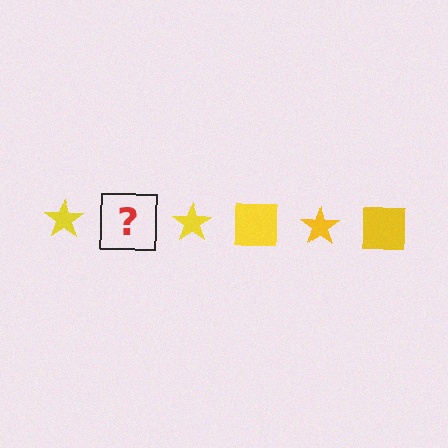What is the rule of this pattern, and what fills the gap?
The rule is that the pattern cycles through star, square shapes in yellow. The gap should be filled with a yellow square.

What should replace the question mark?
The question mark should be replaced with a yellow square.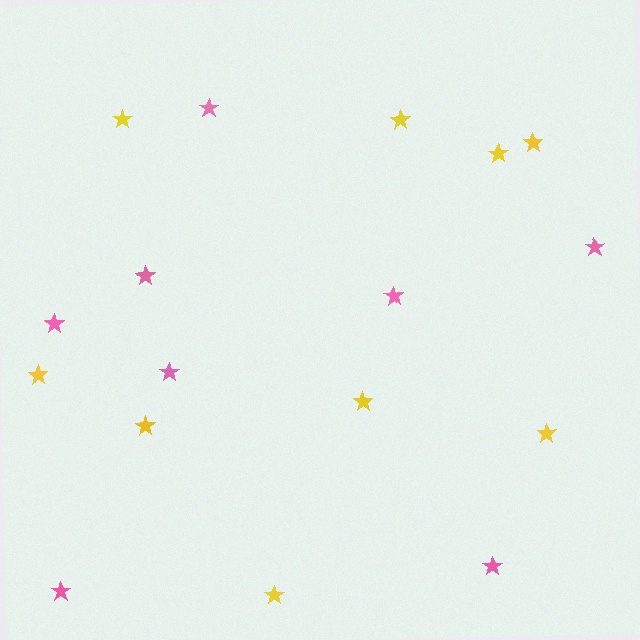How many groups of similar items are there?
There are 2 groups: one group of yellow stars (9) and one group of pink stars (8).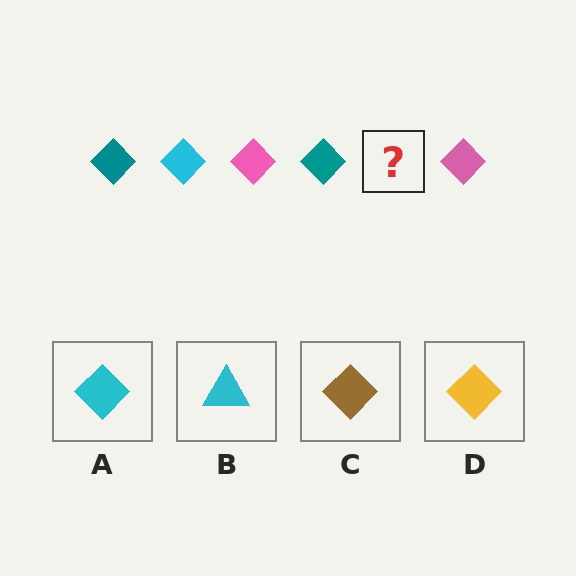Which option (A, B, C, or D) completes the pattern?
A.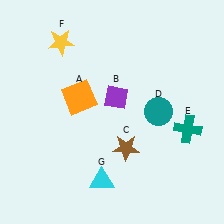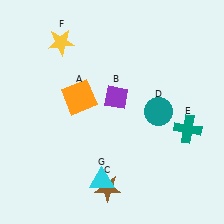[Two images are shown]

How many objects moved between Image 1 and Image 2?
1 object moved between the two images.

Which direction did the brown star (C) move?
The brown star (C) moved down.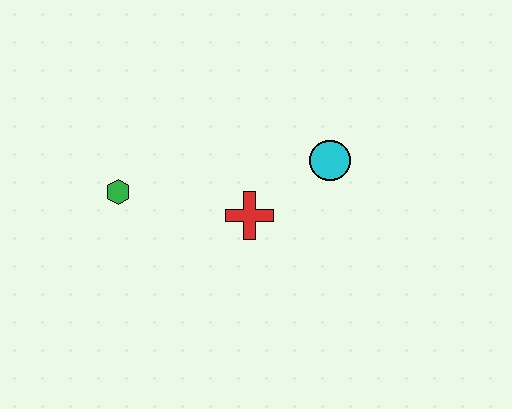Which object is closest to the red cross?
The cyan circle is closest to the red cross.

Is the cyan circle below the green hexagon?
No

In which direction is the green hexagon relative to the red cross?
The green hexagon is to the left of the red cross.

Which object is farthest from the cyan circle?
The green hexagon is farthest from the cyan circle.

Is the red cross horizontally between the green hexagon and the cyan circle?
Yes